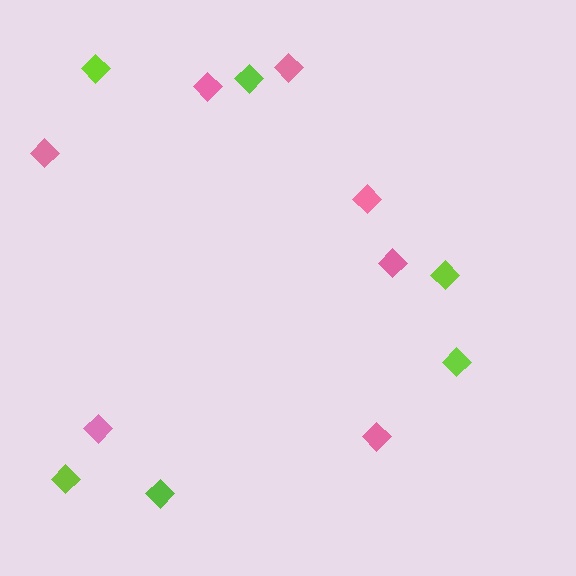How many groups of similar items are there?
There are 2 groups: one group of lime diamonds (6) and one group of pink diamonds (7).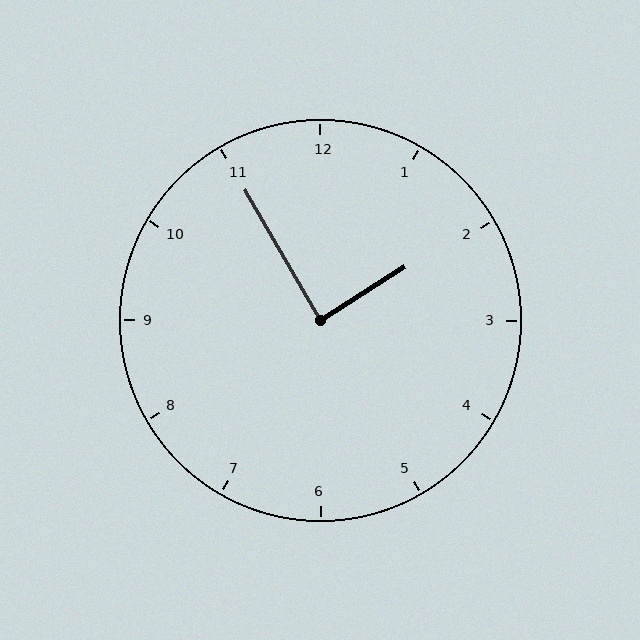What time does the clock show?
1:55.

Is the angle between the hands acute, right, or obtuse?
It is right.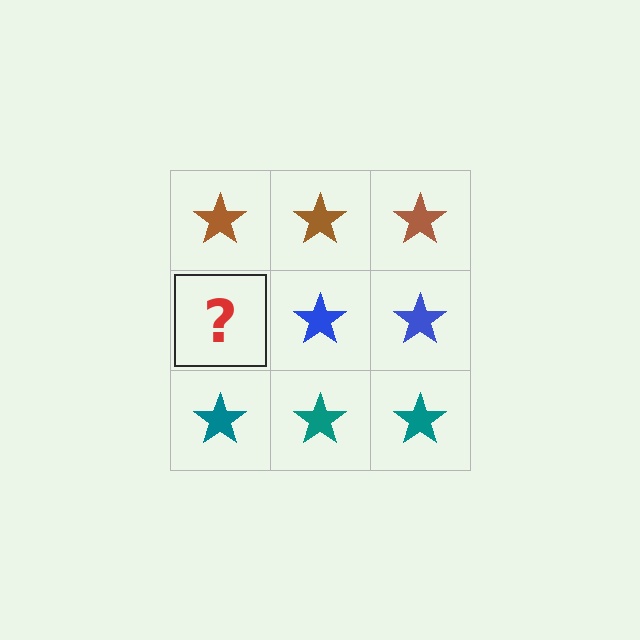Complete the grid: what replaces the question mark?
The question mark should be replaced with a blue star.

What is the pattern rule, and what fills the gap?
The rule is that each row has a consistent color. The gap should be filled with a blue star.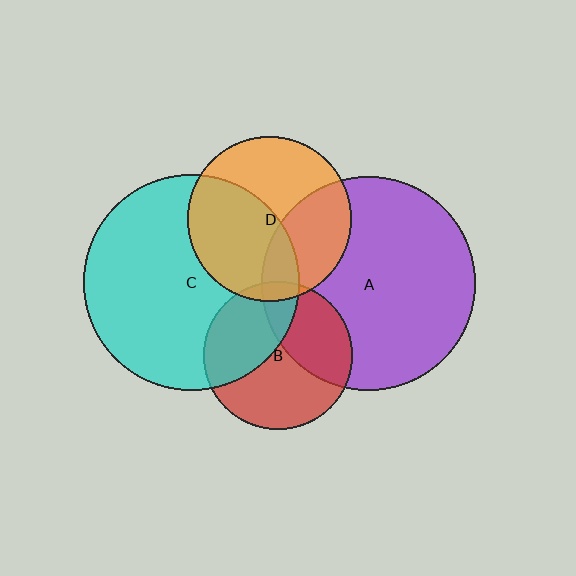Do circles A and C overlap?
Yes.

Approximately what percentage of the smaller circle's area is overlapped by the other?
Approximately 10%.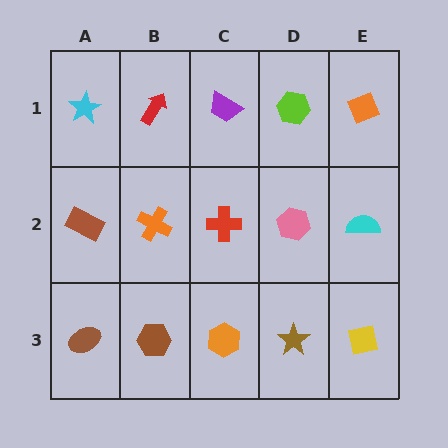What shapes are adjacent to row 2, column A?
A cyan star (row 1, column A), a brown ellipse (row 3, column A), an orange cross (row 2, column B).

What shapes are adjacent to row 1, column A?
A brown rectangle (row 2, column A), a red arrow (row 1, column B).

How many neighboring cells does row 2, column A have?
3.